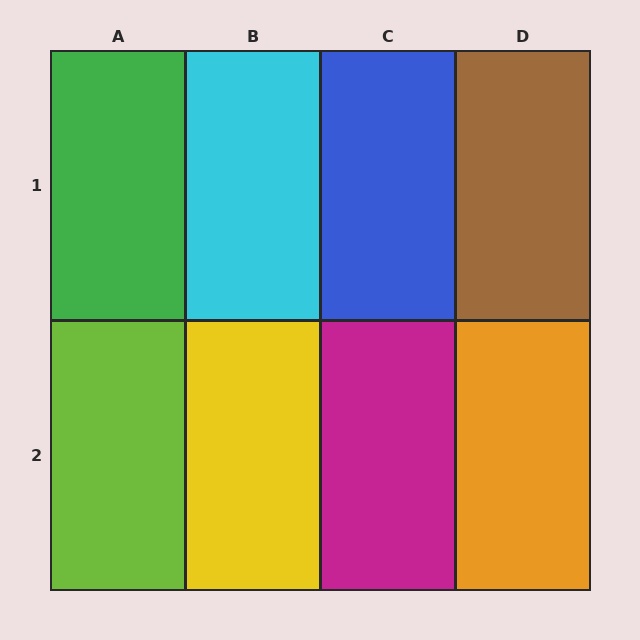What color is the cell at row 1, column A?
Green.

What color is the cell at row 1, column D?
Brown.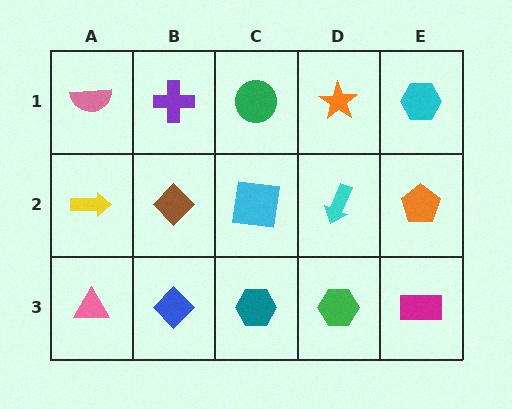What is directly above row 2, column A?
A pink semicircle.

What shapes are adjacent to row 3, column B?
A brown diamond (row 2, column B), a pink triangle (row 3, column A), a teal hexagon (row 3, column C).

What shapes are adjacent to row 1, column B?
A brown diamond (row 2, column B), a pink semicircle (row 1, column A), a green circle (row 1, column C).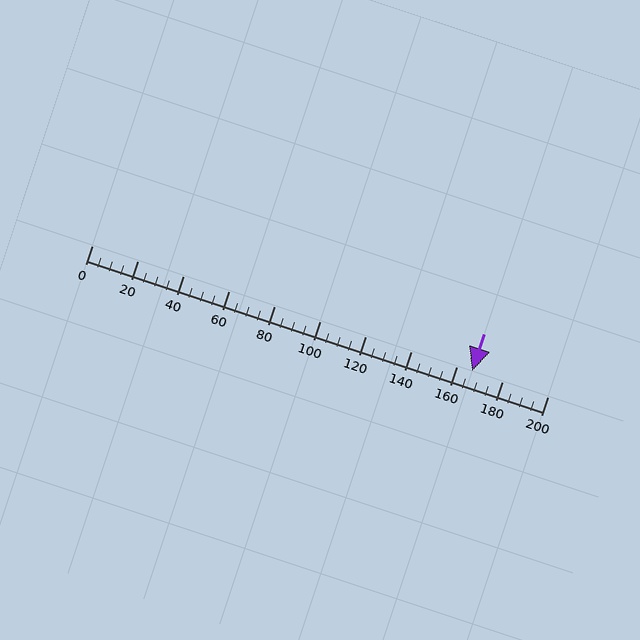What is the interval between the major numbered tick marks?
The major tick marks are spaced 20 units apart.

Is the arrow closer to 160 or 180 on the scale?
The arrow is closer to 160.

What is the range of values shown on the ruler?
The ruler shows values from 0 to 200.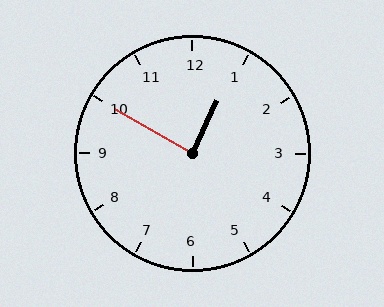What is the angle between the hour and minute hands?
Approximately 85 degrees.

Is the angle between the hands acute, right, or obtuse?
It is right.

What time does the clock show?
12:50.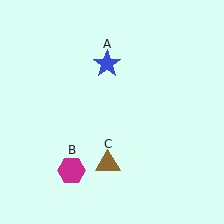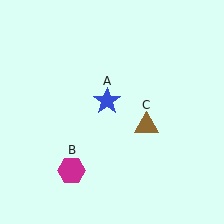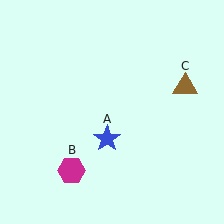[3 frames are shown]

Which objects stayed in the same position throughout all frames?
Magenta hexagon (object B) remained stationary.